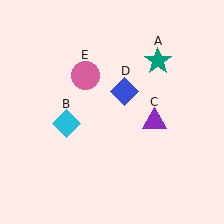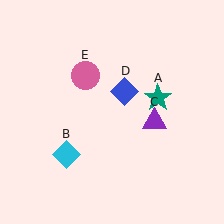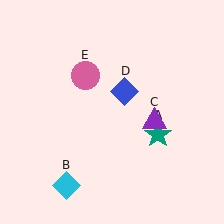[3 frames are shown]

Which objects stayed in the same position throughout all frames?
Purple triangle (object C) and blue diamond (object D) and pink circle (object E) remained stationary.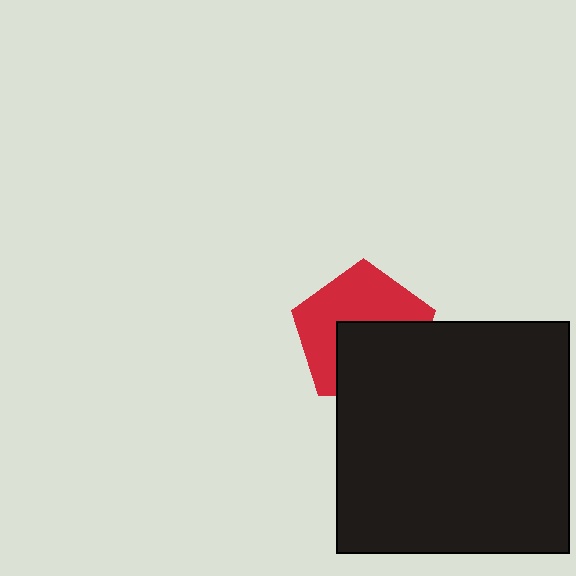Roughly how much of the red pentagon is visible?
About half of it is visible (roughly 54%).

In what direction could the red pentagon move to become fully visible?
The red pentagon could move up. That would shift it out from behind the black square entirely.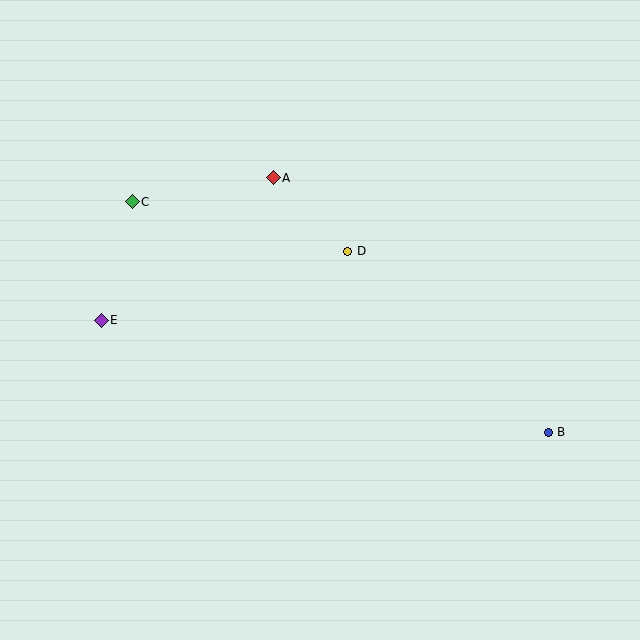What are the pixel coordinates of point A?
Point A is at (273, 178).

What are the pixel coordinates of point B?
Point B is at (548, 432).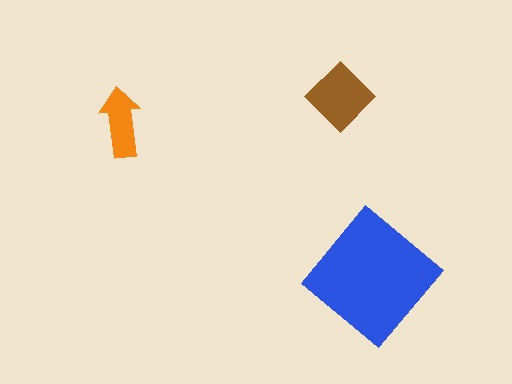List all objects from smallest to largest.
The orange arrow, the brown diamond, the blue diamond.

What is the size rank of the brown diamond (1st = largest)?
2nd.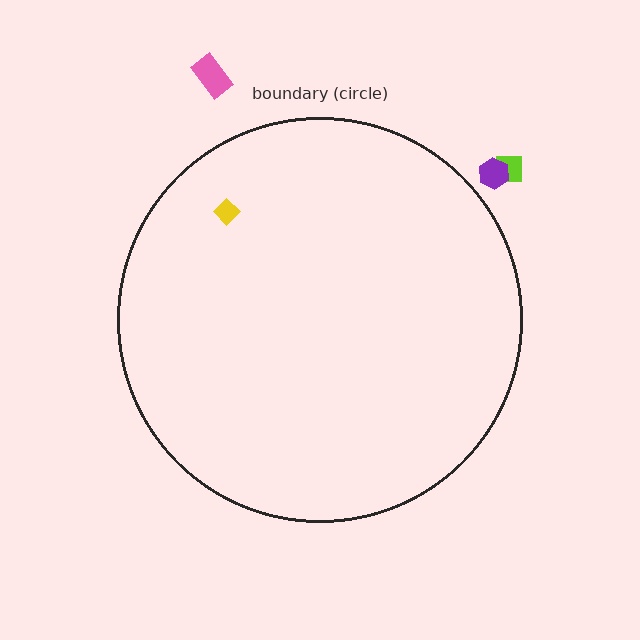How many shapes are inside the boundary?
1 inside, 3 outside.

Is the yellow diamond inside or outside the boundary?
Inside.